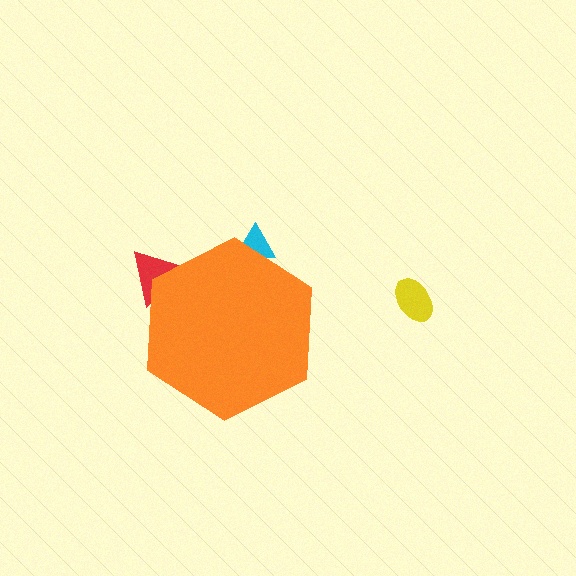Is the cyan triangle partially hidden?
Yes, the cyan triangle is partially hidden behind the orange hexagon.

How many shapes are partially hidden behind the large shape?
2 shapes are partially hidden.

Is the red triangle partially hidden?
Yes, the red triangle is partially hidden behind the orange hexagon.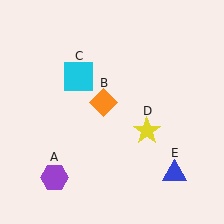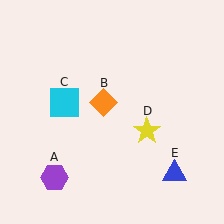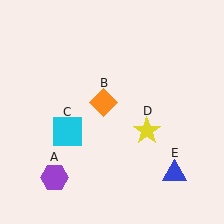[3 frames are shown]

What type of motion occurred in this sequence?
The cyan square (object C) rotated counterclockwise around the center of the scene.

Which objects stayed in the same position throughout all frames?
Purple hexagon (object A) and orange diamond (object B) and yellow star (object D) and blue triangle (object E) remained stationary.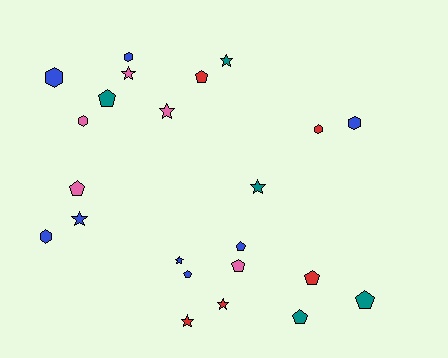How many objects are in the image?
There are 23 objects.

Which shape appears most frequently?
Pentagon, with 9 objects.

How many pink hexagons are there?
There is 1 pink hexagon.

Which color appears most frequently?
Blue, with 8 objects.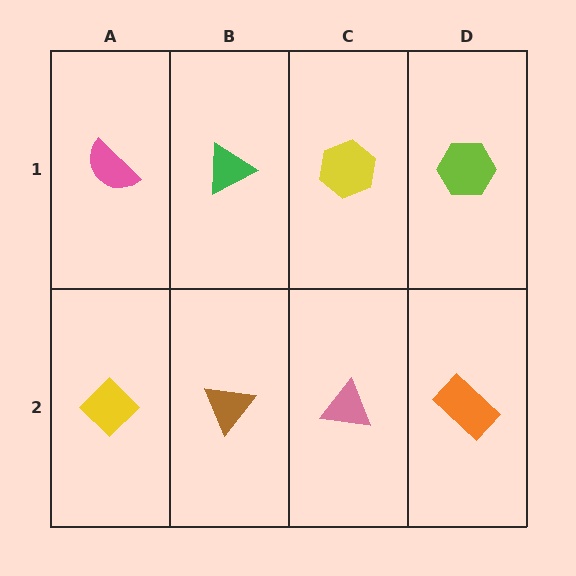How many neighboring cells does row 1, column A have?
2.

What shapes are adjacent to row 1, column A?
A yellow diamond (row 2, column A), a green triangle (row 1, column B).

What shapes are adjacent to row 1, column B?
A brown triangle (row 2, column B), a pink semicircle (row 1, column A), a yellow hexagon (row 1, column C).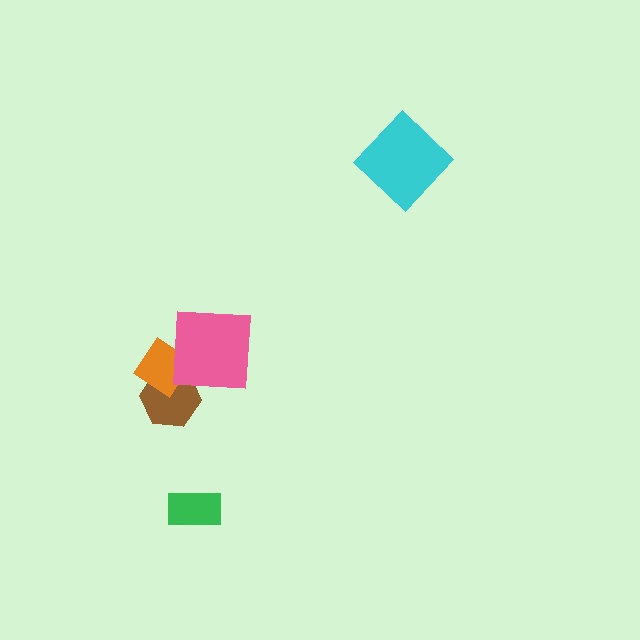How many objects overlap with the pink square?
1 object overlaps with the pink square.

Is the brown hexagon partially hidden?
Yes, it is partially covered by another shape.